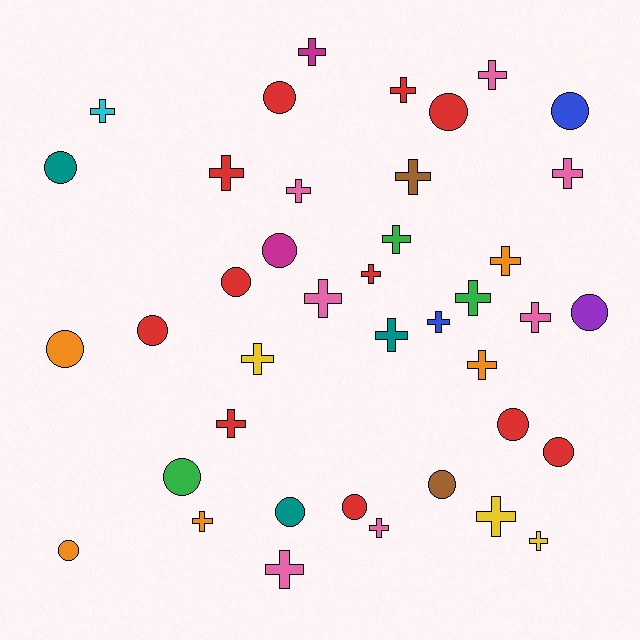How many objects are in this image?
There are 40 objects.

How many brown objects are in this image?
There are 2 brown objects.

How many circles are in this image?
There are 16 circles.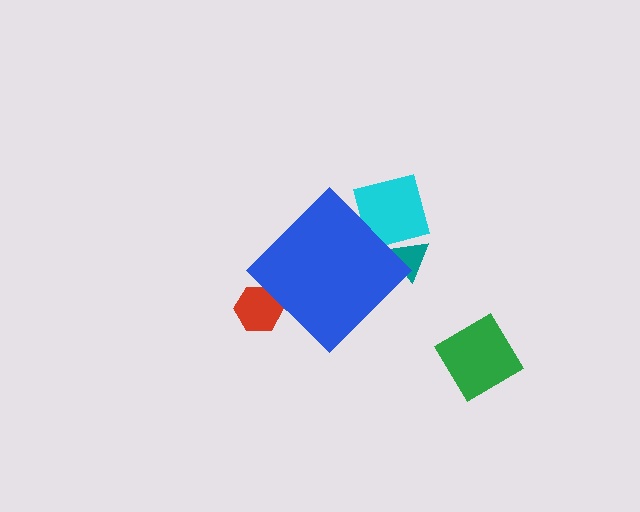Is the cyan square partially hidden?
Yes, the cyan square is partially hidden behind the blue diamond.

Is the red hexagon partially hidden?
Yes, the red hexagon is partially hidden behind the blue diamond.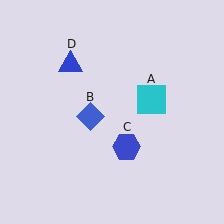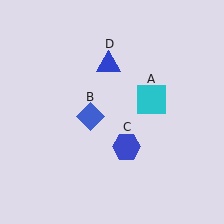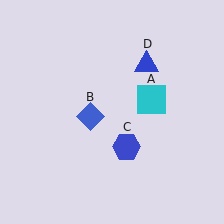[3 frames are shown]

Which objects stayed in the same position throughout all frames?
Cyan square (object A) and blue diamond (object B) and blue hexagon (object C) remained stationary.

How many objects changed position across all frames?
1 object changed position: blue triangle (object D).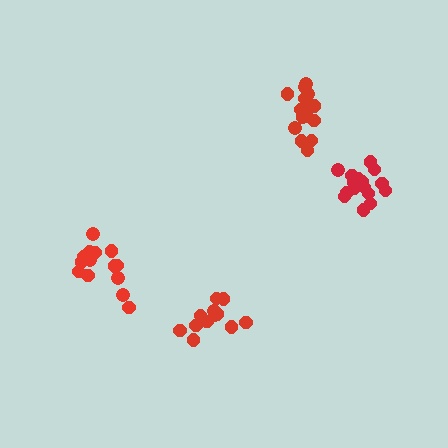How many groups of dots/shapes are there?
There are 4 groups.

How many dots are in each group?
Group 1: 12 dots, Group 2: 15 dots, Group 3: 16 dots, Group 4: 14 dots (57 total).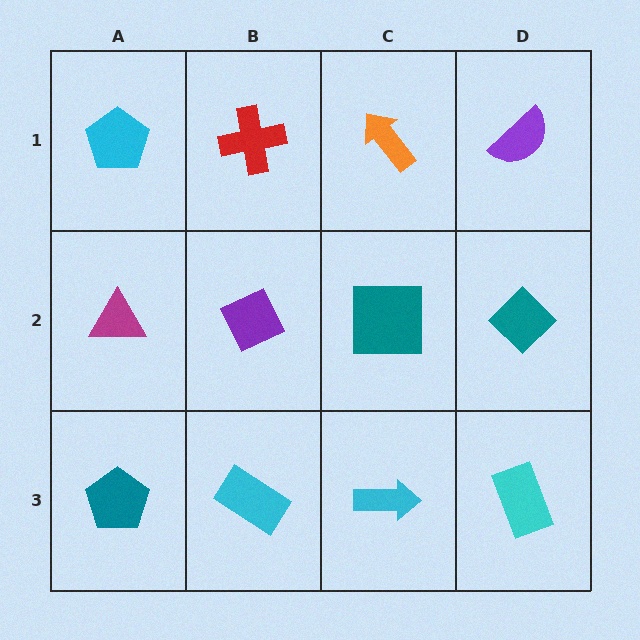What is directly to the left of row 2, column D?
A teal square.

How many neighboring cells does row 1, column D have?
2.